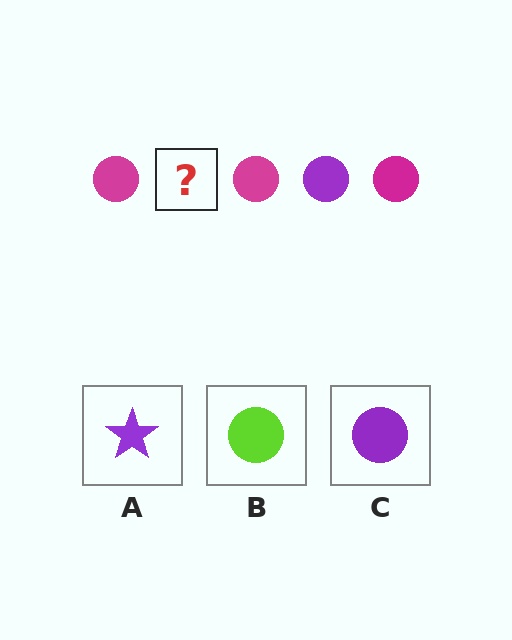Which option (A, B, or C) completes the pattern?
C.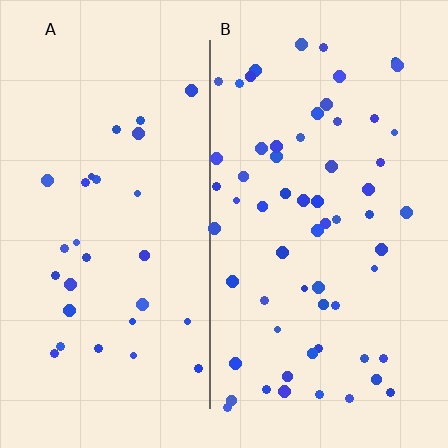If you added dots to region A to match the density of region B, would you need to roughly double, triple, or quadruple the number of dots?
Approximately double.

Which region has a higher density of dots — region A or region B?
B (the right).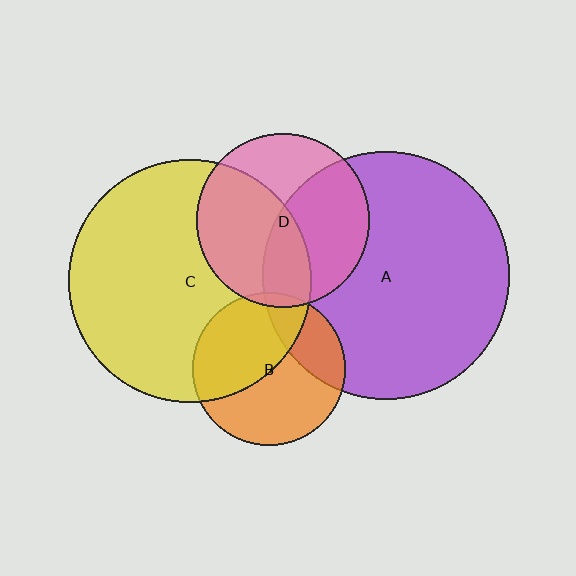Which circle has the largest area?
Circle A (purple).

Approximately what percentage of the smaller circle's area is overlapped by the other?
Approximately 25%.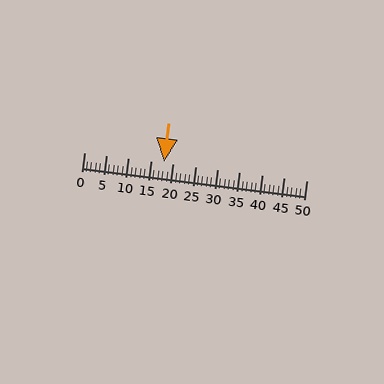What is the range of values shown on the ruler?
The ruler shows values from 0 to 50.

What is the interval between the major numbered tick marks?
The major tick marks are spaced 5 units apart.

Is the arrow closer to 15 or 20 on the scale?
The arrow is closer to 20.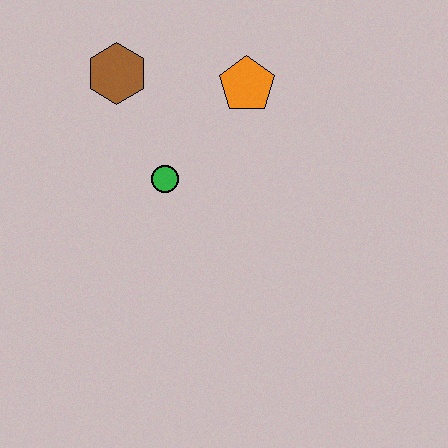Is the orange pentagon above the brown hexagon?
No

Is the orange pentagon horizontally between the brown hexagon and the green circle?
No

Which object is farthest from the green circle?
The orange pentagon is farthest from the green circle.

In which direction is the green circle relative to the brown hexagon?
The green circle is below the brown hexagon.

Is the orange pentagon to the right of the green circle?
Yes